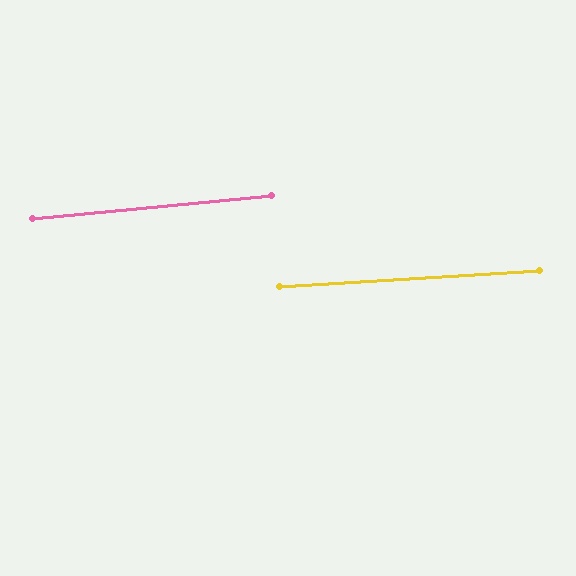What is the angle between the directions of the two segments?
Approximately 2 degrees.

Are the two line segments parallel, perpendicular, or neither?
Parallel — their directions differ by only 1.9°.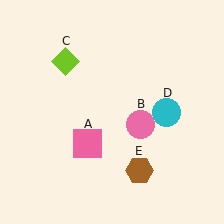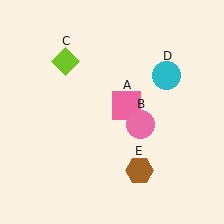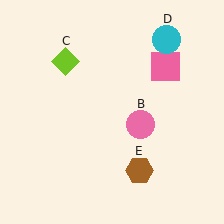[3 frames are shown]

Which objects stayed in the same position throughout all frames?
Pink circle (object B) and lime diamond (object C) and brown hexagon (object E) remained stationary.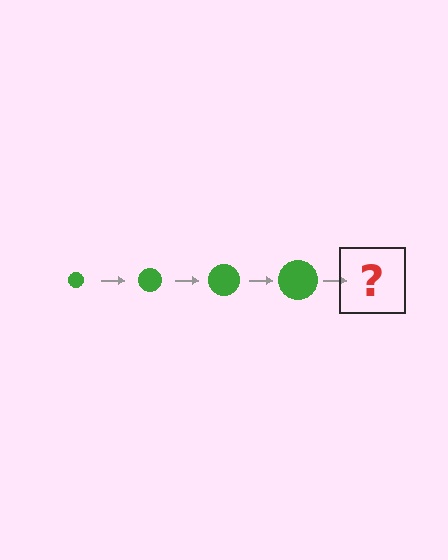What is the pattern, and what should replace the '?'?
The pattern is that the circle gets progressively larger each step. The '?' should be a green circle, larger than the previous one.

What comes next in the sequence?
The next element should be a green circle, larger than the previous one.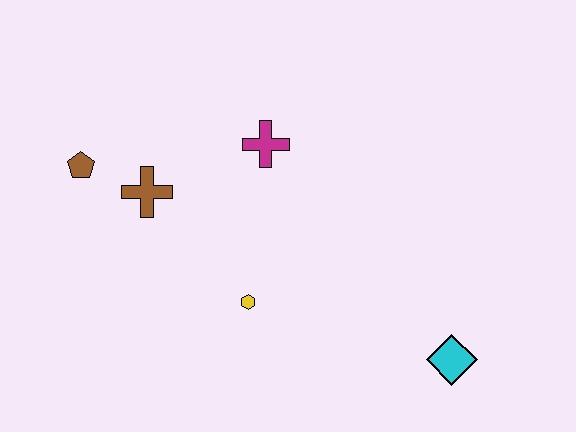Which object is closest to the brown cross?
The brown pentagon is closest to the brown cross.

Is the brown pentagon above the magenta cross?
No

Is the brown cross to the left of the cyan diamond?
Yes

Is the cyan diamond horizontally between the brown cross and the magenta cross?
No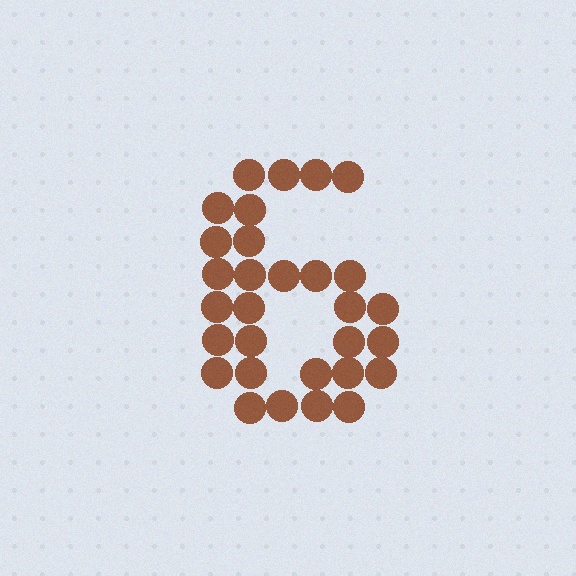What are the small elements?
The small elements are circles.